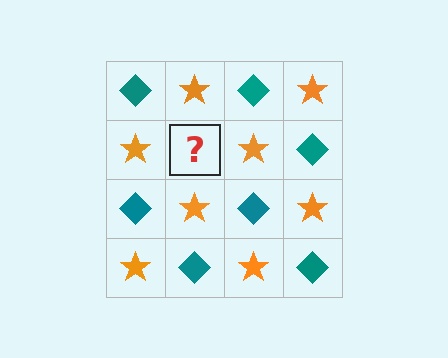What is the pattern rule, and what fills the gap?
The rule is that it alternates teal diamond and orange star in a checkerboard pattern. The gap should be filled with a teal diamond.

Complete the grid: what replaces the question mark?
The question mark should be replaced with a teal diamond.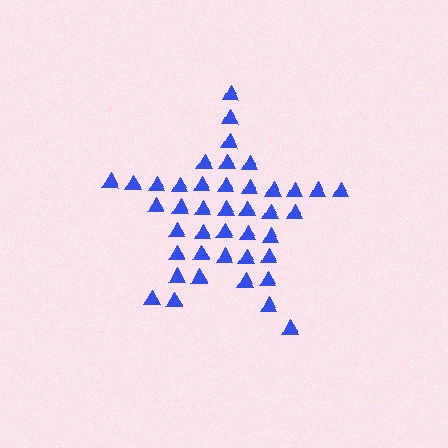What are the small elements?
The small elements are triangles.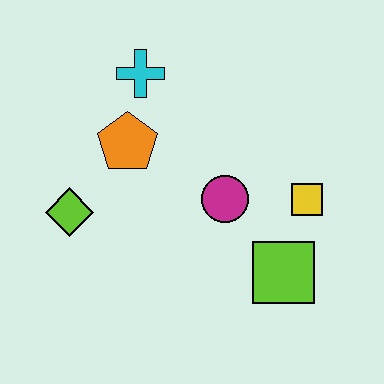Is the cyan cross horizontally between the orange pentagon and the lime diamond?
No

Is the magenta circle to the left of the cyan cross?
No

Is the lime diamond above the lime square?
Yes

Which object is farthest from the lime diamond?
The yellow square is farthest from the lime diamond.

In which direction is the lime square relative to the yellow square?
The lime square is below the yellow square.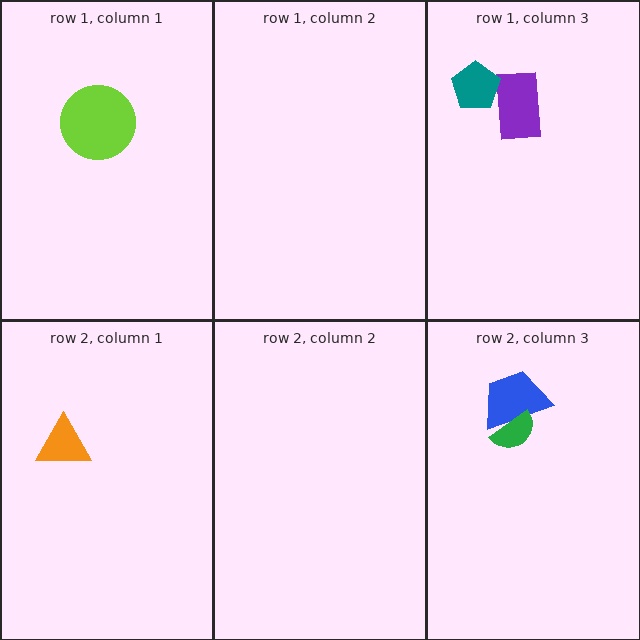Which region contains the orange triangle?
The row 2, column 1 region.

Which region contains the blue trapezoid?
The row 2, column 3 region.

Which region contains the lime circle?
The row 1, column 1 region.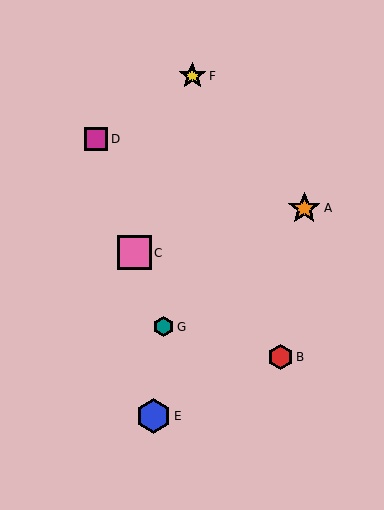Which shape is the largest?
The blue hexagon (labeled E) is the largest.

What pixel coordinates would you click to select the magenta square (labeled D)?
Click at (96, 139) to select the magenta square D.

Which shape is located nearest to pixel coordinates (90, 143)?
The magenta square (labeled D) at (96, 139) is nearest to that location.